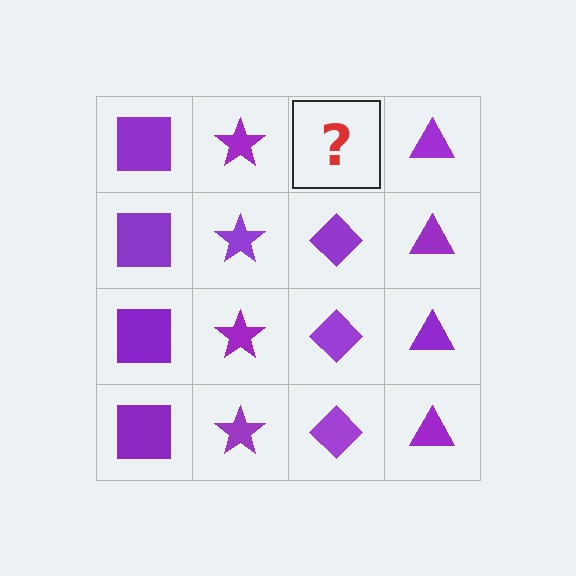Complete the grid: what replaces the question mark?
The question mark should be replaced with a purple diamond.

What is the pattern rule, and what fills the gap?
The rule is that each column has a consistent shape. The gap should be filled with a purple diamond.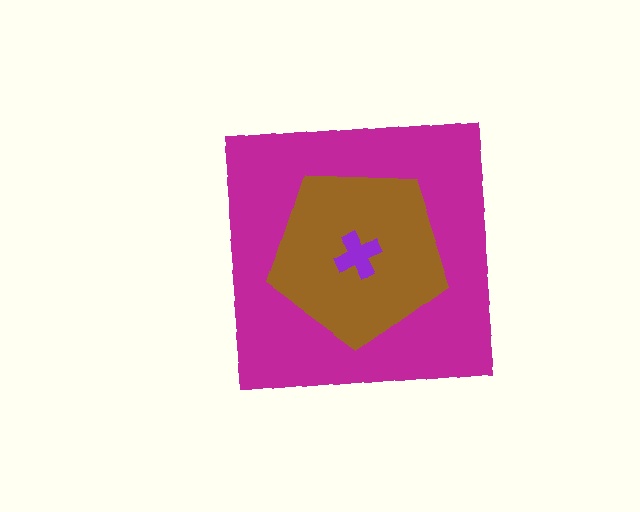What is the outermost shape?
The magenta square.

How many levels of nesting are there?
3.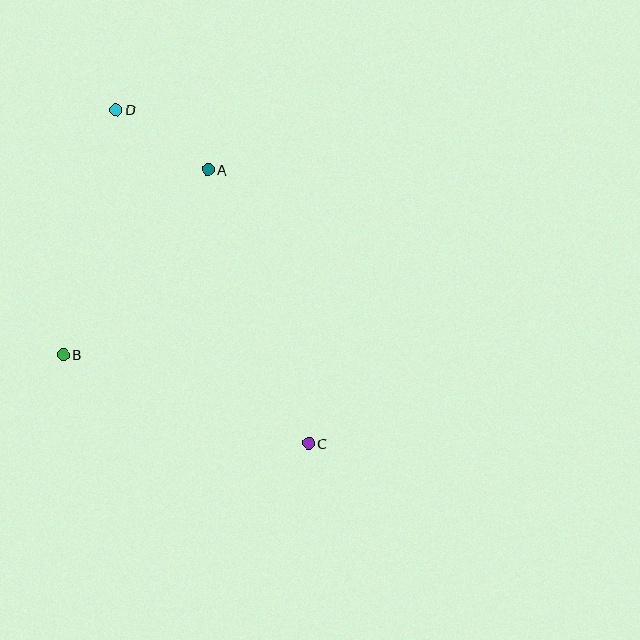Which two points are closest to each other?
Points A and D are closest to each other.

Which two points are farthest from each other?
Points C and D are farthest from each other.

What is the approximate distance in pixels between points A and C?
The distance between A and C is approximately 292 pixels.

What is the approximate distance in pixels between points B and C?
The distance between B and C is approximately 261 pixels.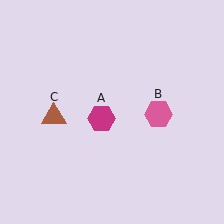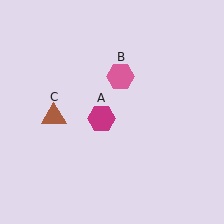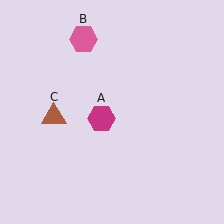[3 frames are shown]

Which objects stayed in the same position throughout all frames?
Magenta hexagon (object A) and brown triangle (object C) remained stationary.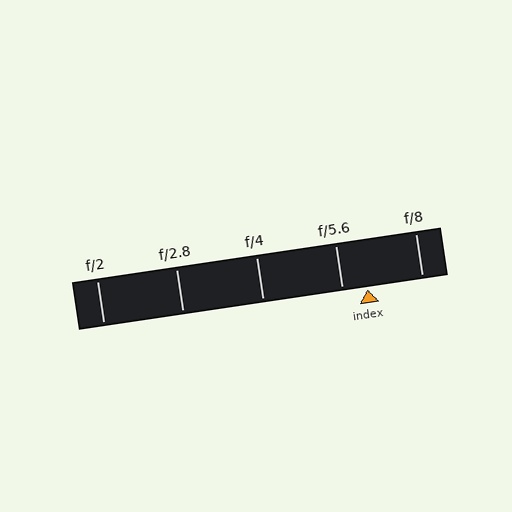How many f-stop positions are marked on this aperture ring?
There are 5 f-stop positions marked.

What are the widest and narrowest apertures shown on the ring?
The widest aperture shown is f/2 and the narrowest is f/8.